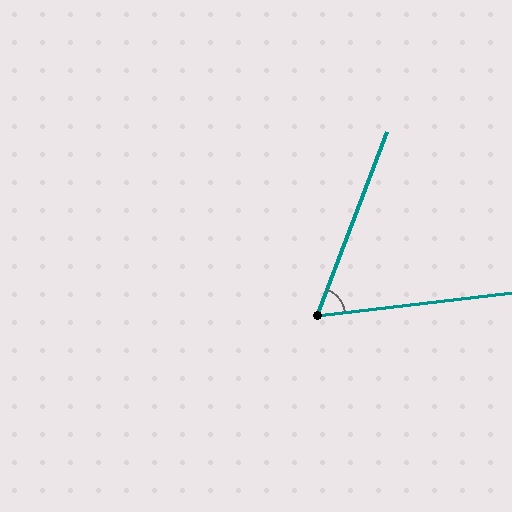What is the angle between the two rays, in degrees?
Approximately 62 degrees.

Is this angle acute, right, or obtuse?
It is acute.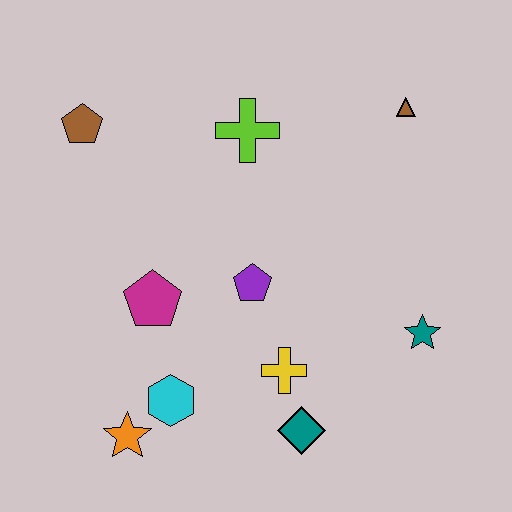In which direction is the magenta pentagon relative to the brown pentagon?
The magenta pentagon is below the brown pentagon.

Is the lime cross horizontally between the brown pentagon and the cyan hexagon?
No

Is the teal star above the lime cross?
No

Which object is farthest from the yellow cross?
The brown pentagon is farthest from the yellow cross.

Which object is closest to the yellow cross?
The teal diamond is closest to the yellow cross.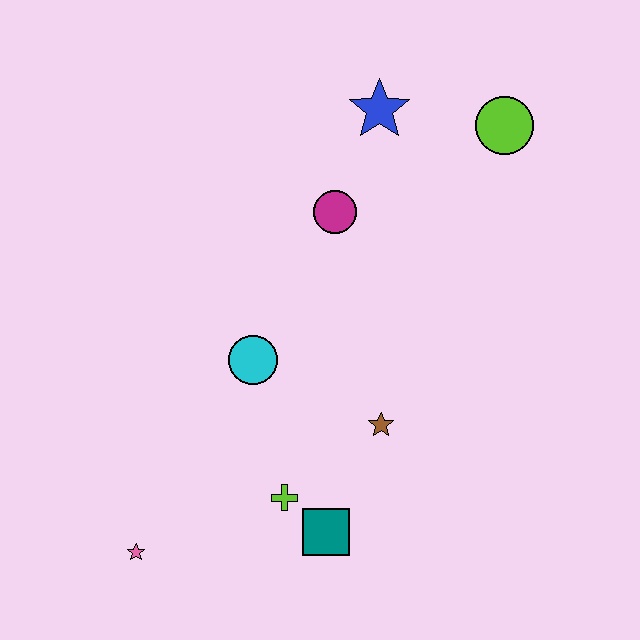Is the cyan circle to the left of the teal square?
Yes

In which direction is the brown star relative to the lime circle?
The brown star is below the lime circle.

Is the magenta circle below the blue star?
Yes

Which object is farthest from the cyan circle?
The lime circle is farthest from the cyan circle.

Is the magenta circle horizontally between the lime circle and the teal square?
Yes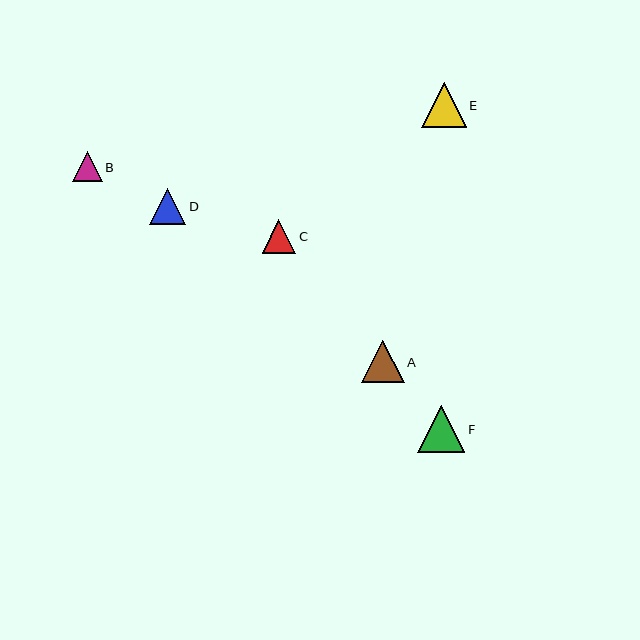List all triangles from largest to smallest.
From largest to smallest: F, E, A, D, C, B.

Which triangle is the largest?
Triangle F is the largest with a size of approximately 47 pixels.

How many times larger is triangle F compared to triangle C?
Triangle F is approximately 1.4 times the size of triangle C.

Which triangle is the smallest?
Triangle B is the smallest with a size of approximately 30 pixels.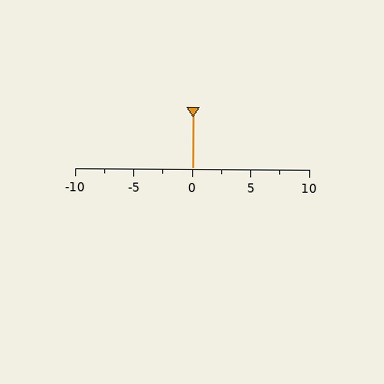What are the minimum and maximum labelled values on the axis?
The axis runs from -10 to 10.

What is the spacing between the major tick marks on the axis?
The major ticks are spaced 5 apart.